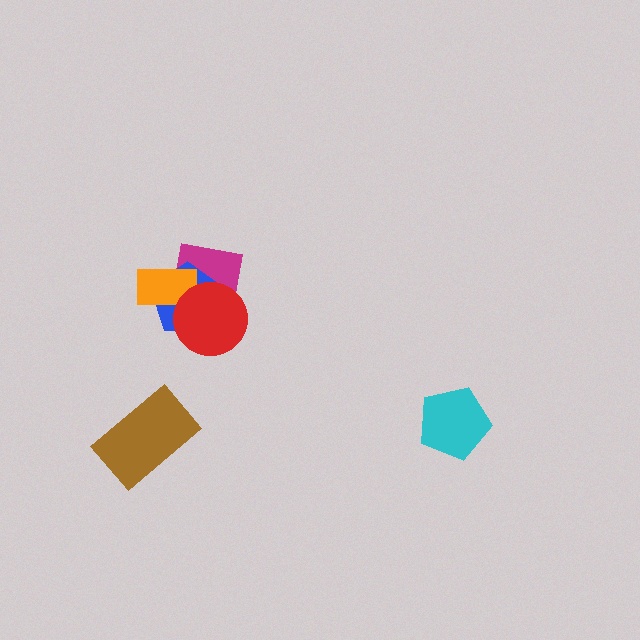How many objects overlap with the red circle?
3 objects overlap with the red circle.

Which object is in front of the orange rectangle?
The red circle is in front of the orange rectangle.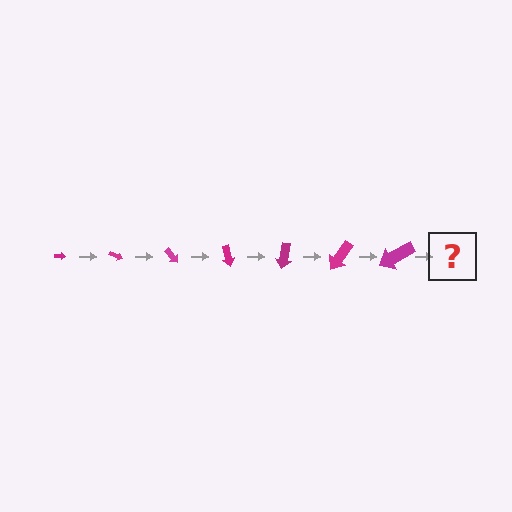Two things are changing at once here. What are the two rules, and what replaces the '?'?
The two rules are that the arrow grows larger each step and it rotates 25 degrees each step. The '?' should be an arrow, larger than the previous one and rotated 175 degrees from the start.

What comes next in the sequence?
The next element should be an arrow, larger than the previous one and rotated 175 degrees from the start.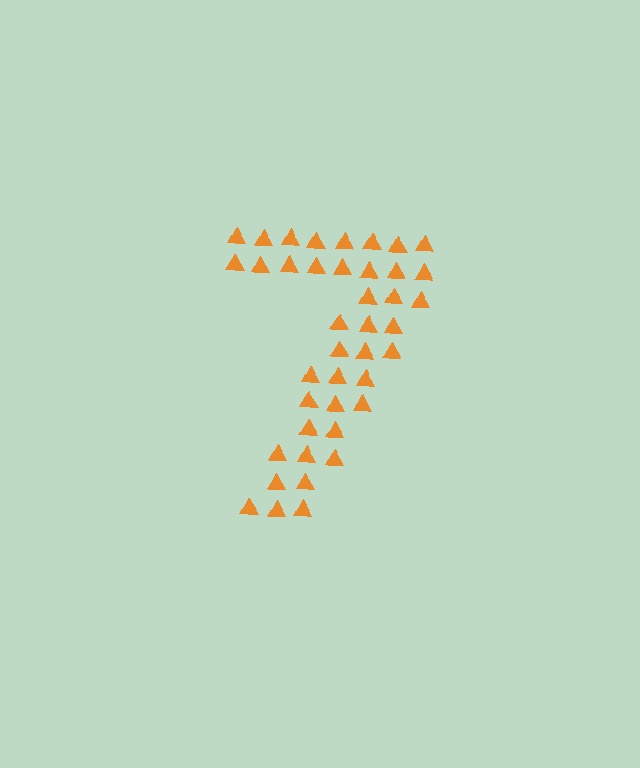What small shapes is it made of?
It is made of small triangles.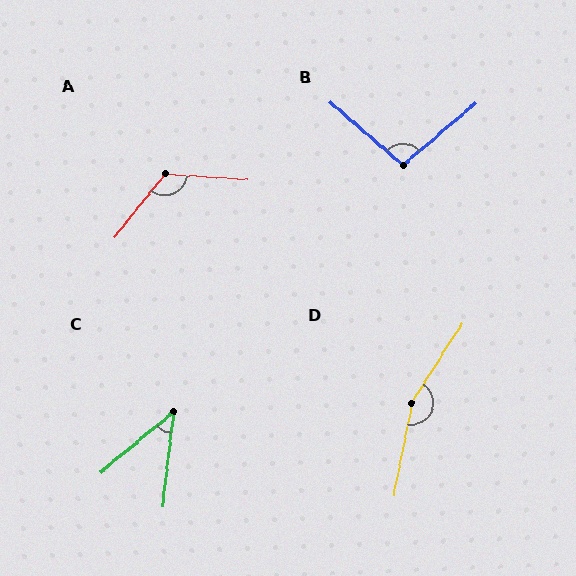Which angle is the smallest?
C, at approximately 43 degrees.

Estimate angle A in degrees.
Approximately 124 degrees.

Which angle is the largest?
D, at approximately 158 degrees.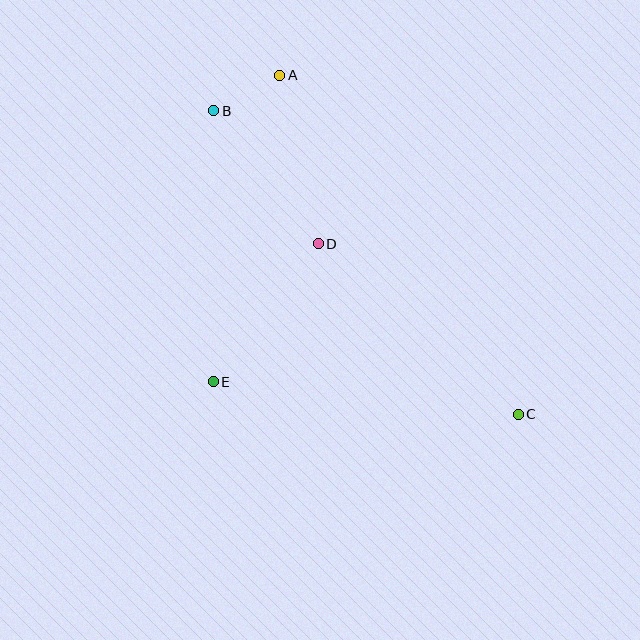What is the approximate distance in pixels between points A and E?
The distance between A and E is approximately 314 pixels.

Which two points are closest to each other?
Points A and B are closest to each other.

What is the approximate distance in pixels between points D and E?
The distance between D and E is approximately 174 pixels.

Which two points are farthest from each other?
Points B and C are farthest from each other.